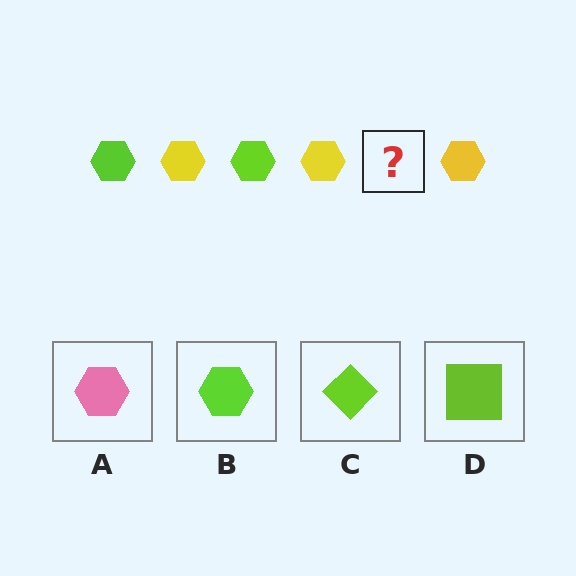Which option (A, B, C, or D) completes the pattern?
B.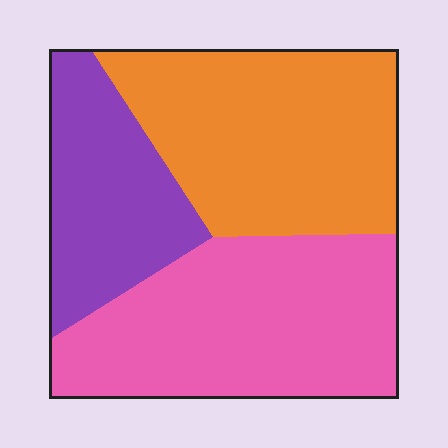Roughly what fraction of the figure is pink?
Pink covers 40% of the figure.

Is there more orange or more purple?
Orange.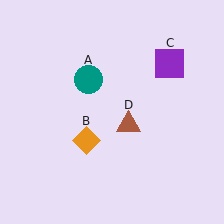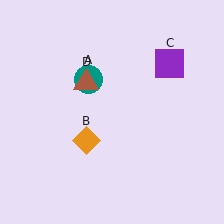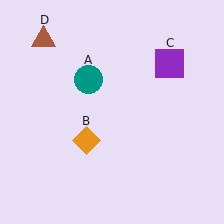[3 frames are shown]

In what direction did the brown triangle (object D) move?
The brown triangle (object D) moved up and to the left.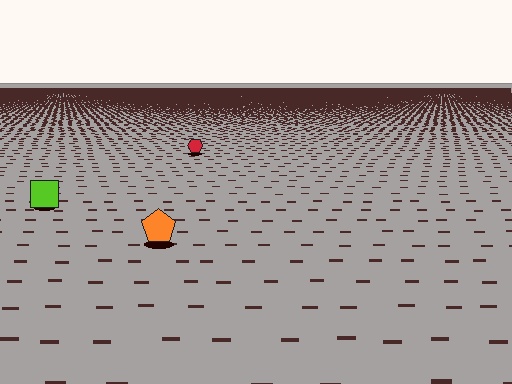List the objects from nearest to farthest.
From nearest to farthest: the orange pentagon, the lime square, the red hexagon.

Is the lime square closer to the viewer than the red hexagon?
Yes. The lime square is closer — you can tell from the texture gradient: the ground texture is coarser near it.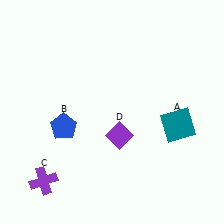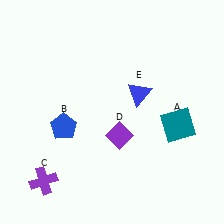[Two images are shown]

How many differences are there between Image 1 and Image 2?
There is 1 difference between the two images.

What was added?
A blue triangle (E) was added in Image 2.